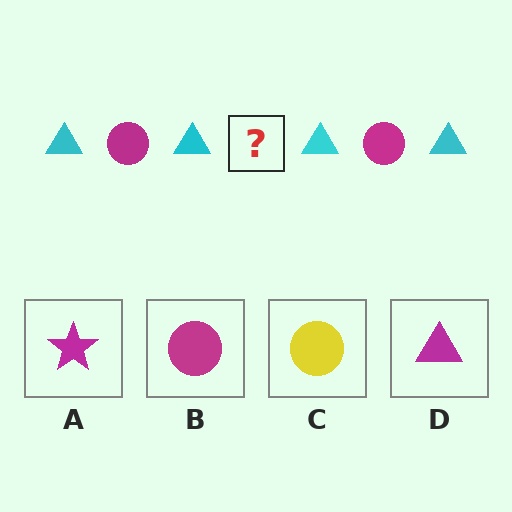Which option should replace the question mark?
Option B.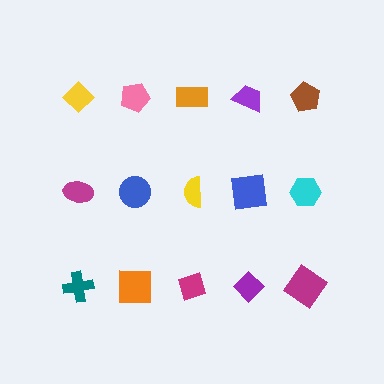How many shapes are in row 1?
5 shapes.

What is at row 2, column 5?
A cyan hexagon.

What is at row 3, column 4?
A purple diamond.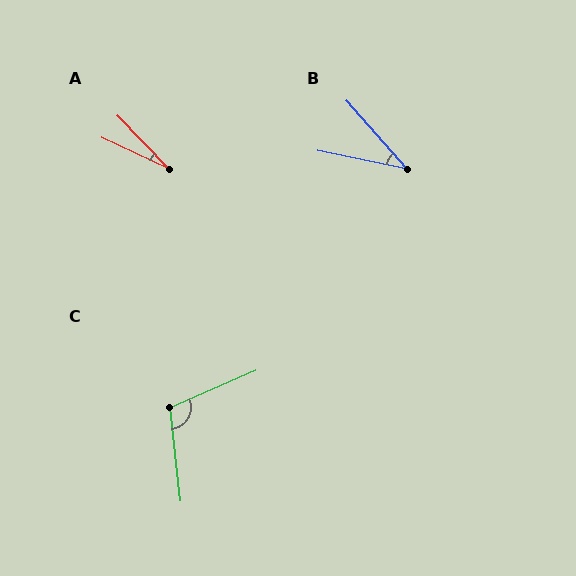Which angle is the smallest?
A, at approximately 22 degrees.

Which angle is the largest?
C, at approximately 107 degrees.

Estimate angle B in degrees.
Approximately 37 degrees.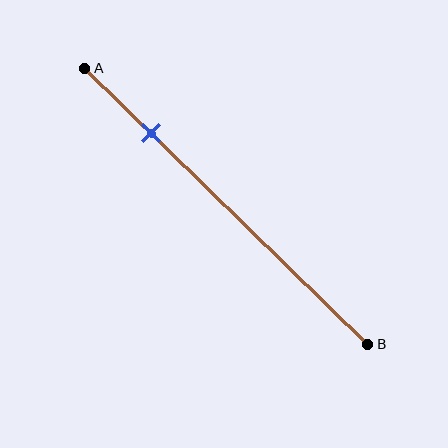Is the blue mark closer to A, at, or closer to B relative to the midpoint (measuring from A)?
The blue mark is closer to point A than the midpoint of segment AB.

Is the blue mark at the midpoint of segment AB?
No, the mark is at about 25% from A, not at the 50% midpoint.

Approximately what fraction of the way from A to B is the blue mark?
The blue mark is approximately 25% of the way from A to B.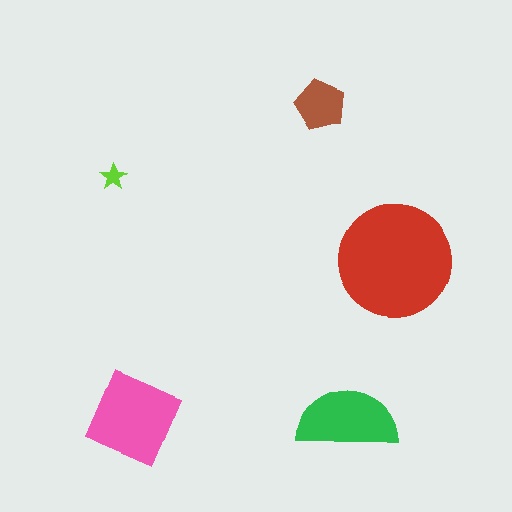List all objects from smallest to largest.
The lime star, the brown pentagon, the green semicircle, the pink diamond, the red circle.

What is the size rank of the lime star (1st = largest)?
5th.